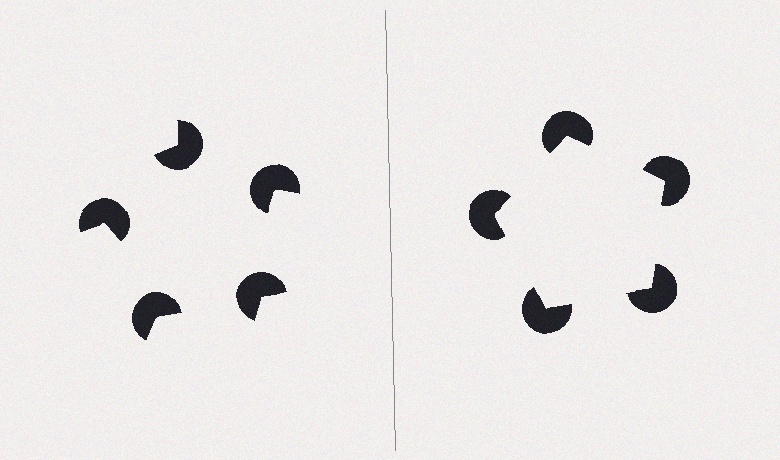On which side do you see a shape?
An illusory pentagon appears on the right side. On the left side the wedge cuts are rotated, so no coherent shape forms.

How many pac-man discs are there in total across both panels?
10 — 5 on each side.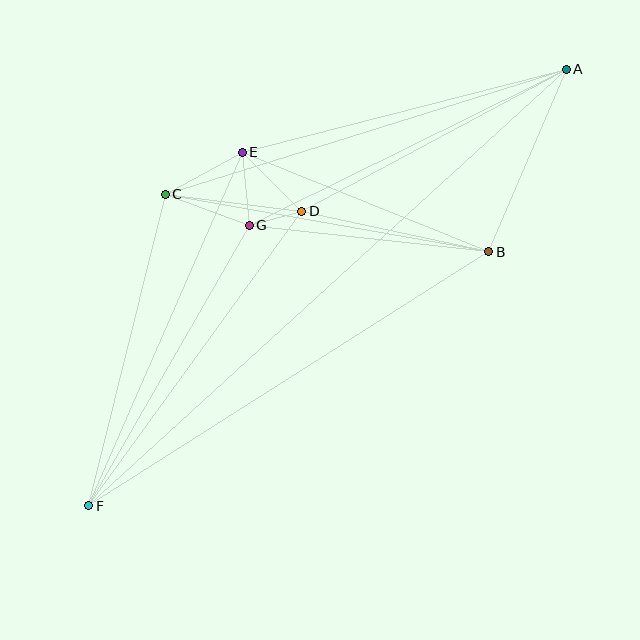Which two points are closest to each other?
Points D and G are closest to each other.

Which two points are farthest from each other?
Points A and F are farthest from each other.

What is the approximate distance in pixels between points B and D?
The distance between B and D is approximately 191 pixels.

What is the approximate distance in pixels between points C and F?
The distance between C and F is approximately 321 pixels.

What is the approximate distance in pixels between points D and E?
The distance between D and E is approximately 84 pixels.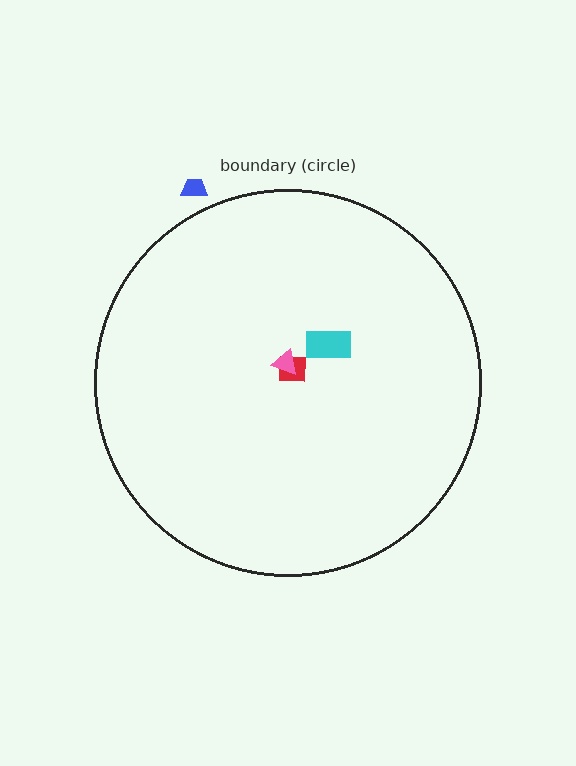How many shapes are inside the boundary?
3 inside, 1 outside.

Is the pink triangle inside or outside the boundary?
Inside.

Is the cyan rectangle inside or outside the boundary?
Inside.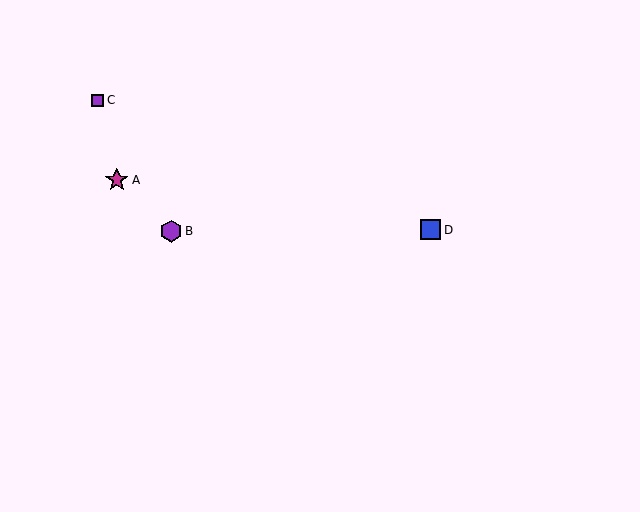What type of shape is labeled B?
Shape B is a purple hexagon.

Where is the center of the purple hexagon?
The center of the purple hexagon is at (171, 231).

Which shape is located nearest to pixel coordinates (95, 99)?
The purple square (labeled C) at (98, 100) is nearest to that location.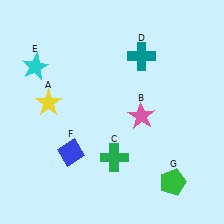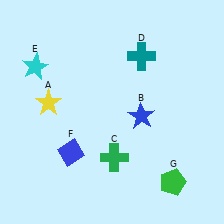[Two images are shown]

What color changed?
The star (B) changed from pink in Image 1 to blue in Image 2.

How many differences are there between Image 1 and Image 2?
There is 1 difference between the two images.